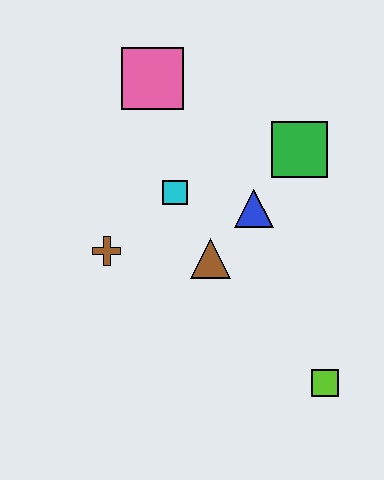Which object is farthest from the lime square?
The pink square is farthest from the lime square.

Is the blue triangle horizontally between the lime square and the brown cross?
Yes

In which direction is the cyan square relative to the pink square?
The cyan square is below the pink square.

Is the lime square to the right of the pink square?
Yes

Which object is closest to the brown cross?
The cyan square is closest to the brown cross.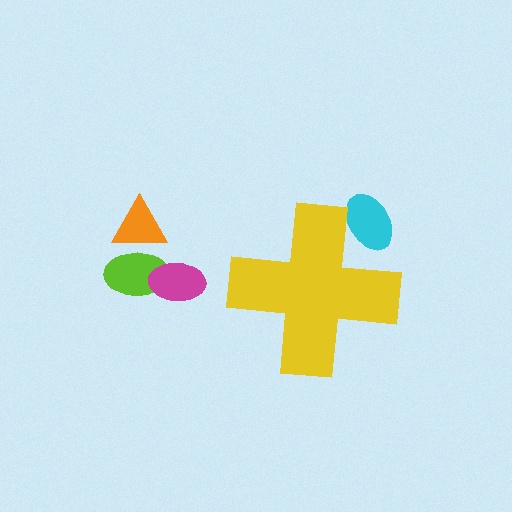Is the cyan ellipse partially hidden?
Yes, the cyan ellipse is partially hidden behind the yellow cross.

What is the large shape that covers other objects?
A yellow cross.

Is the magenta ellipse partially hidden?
No, the magenta ellipse is fully visible.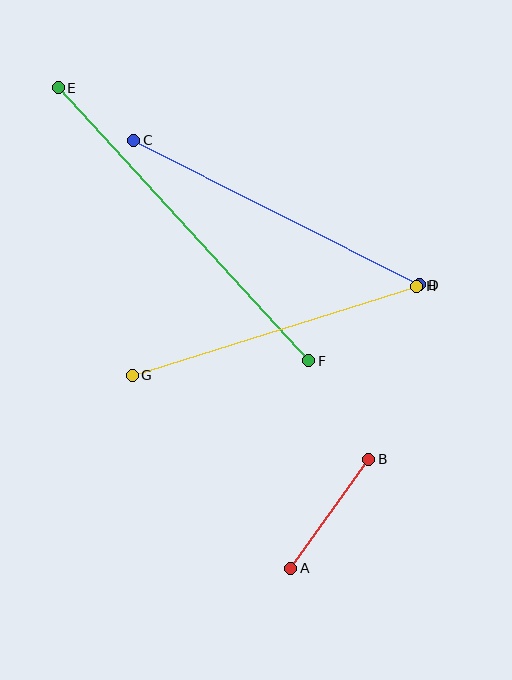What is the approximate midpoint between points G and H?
The midpoint is at approximately (274, 331) pixels.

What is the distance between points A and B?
The distance is approximately 134 pixels.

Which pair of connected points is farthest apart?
Points E and F are farthest apart.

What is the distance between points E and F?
The distance is approximately 370 pixels.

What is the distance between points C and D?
The distance is approximately 320 pixels.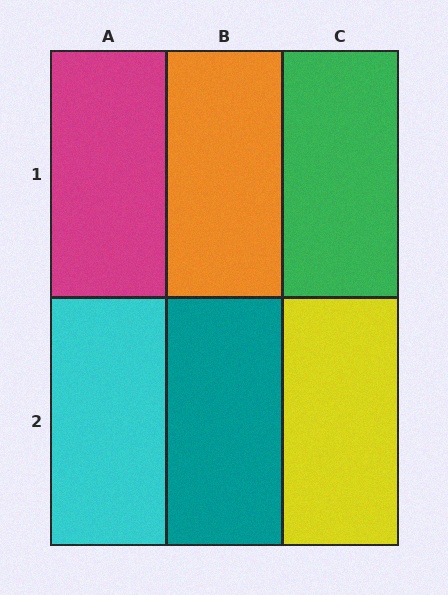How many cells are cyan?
1 cell is cyan.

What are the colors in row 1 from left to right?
Magenta, orange, green.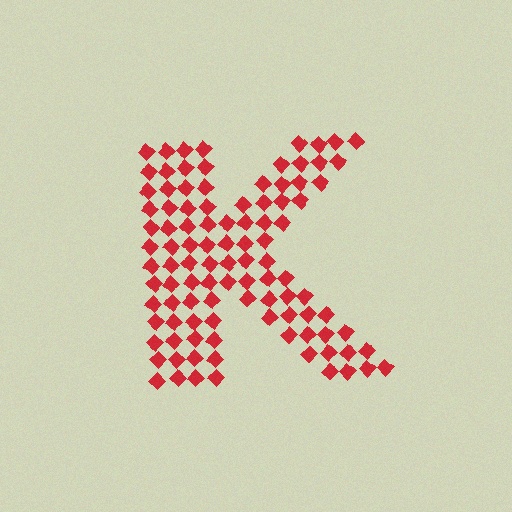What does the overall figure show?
The overall figure shows the letter K.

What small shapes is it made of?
It is made of small diamonds.